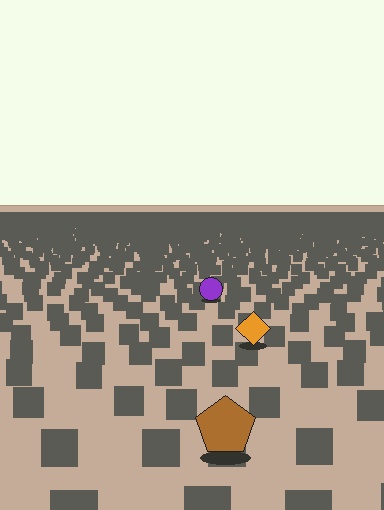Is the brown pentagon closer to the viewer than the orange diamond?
Yes. The brown pentagon is closer — you can tell from the texture gradient: the ground texture is coarser near it.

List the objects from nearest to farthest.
From nearest to farthest: the brown pentagon, the orange diamond, the purple circle.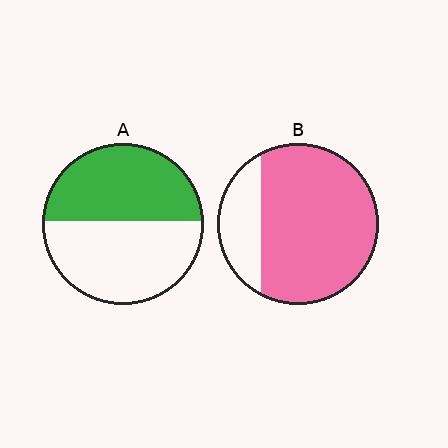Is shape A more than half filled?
Roughly half.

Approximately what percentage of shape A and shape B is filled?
A is approximately 50% and B is approximately 80%.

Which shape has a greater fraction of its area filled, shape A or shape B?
Shape B.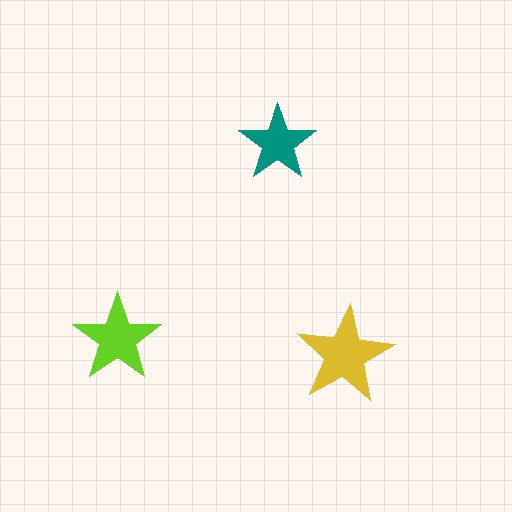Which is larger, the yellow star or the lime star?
The yellow one.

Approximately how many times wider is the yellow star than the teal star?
About 1.5 times wider.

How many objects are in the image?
There are 3 objects in the image.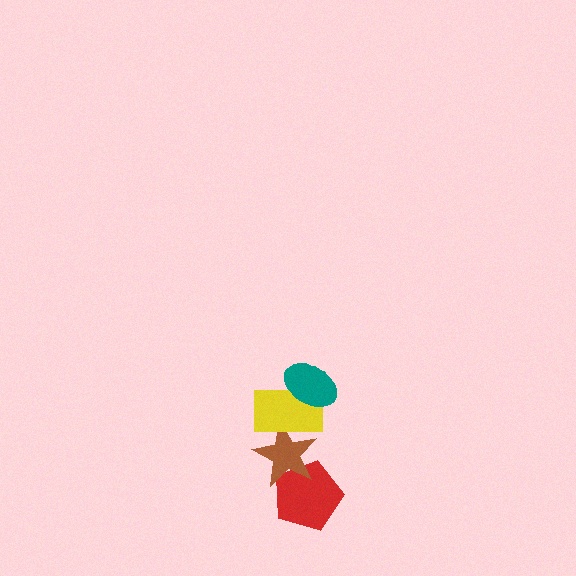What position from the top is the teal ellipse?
The teal ellipse is 1st from the top.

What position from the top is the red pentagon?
The red pentagon is 4th from the top.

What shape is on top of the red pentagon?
The brown star is on top of the red pentagon.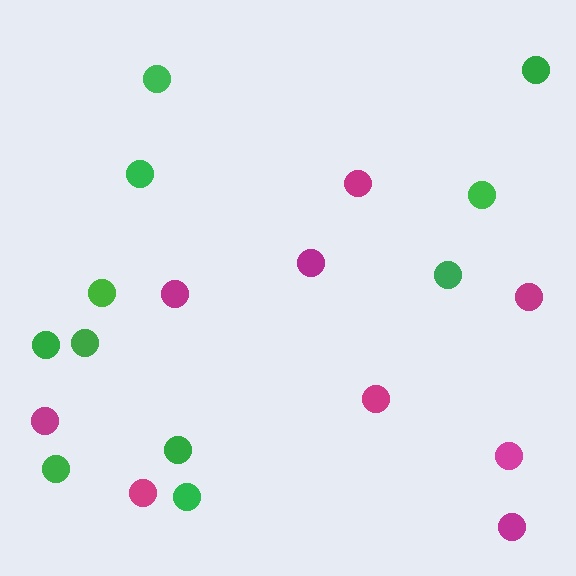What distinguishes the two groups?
There are 2 groups: one group of magenta circles (9) and one group of green circles (11).